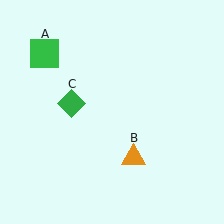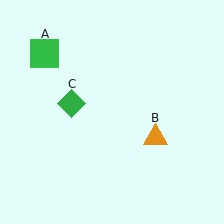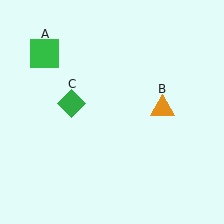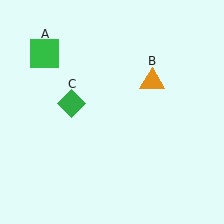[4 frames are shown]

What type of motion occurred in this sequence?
The orange triangle (object B) rotated counterclockwise around the center of the scene.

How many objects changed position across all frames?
1 object changed position: orange triangle (object B).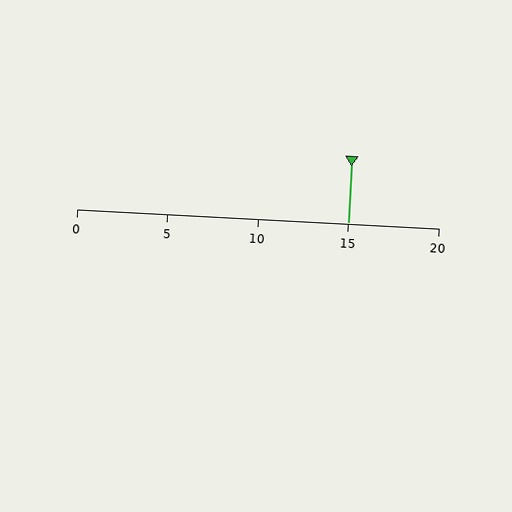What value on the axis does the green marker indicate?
The marker indicates approximately 15.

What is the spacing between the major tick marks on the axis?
The major ticks are spaced 5 apart.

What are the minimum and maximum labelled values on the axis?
The axis runs from 0 to 20.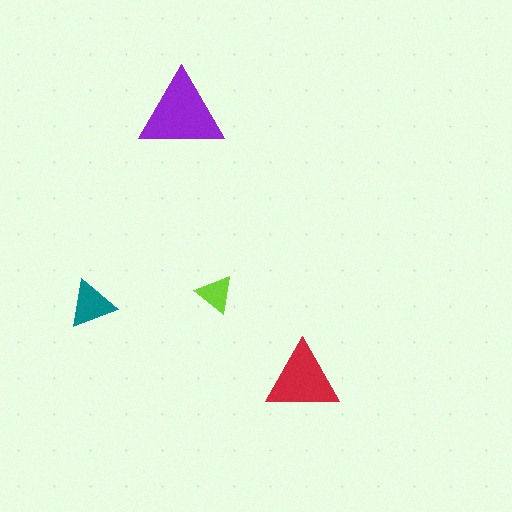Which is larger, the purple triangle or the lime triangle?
The purple one.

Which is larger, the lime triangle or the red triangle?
The red one.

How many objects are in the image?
There are 4 objects in the image.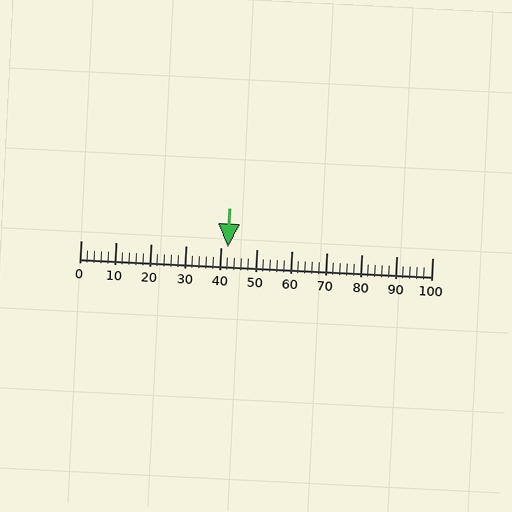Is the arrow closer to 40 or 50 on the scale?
The arrow is closer to 40.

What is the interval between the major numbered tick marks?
The major tick marks are spaced 10 units apart.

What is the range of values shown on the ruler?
The ruler shows values from 0 to 100.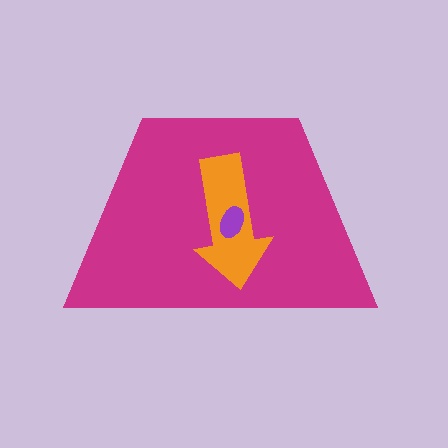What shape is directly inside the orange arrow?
The purple ellipse.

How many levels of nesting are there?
3.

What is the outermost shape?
The magenta trapezoid.